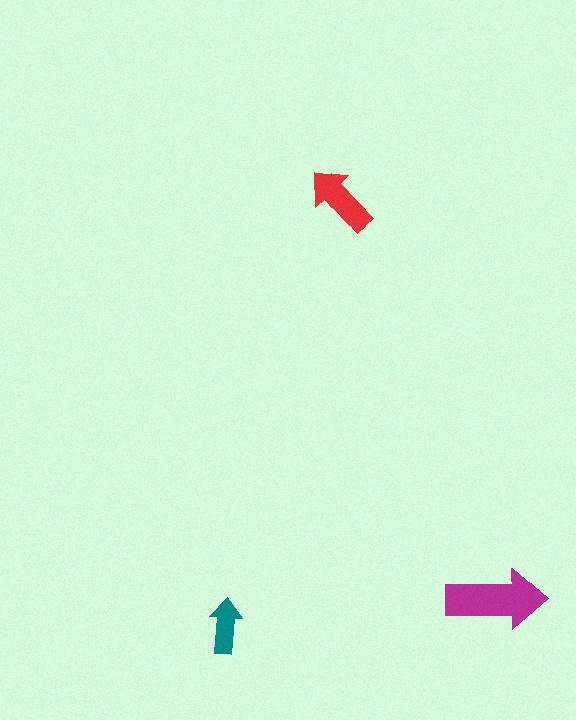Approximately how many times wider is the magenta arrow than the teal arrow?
About 2 times wider.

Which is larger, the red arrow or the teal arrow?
The red one.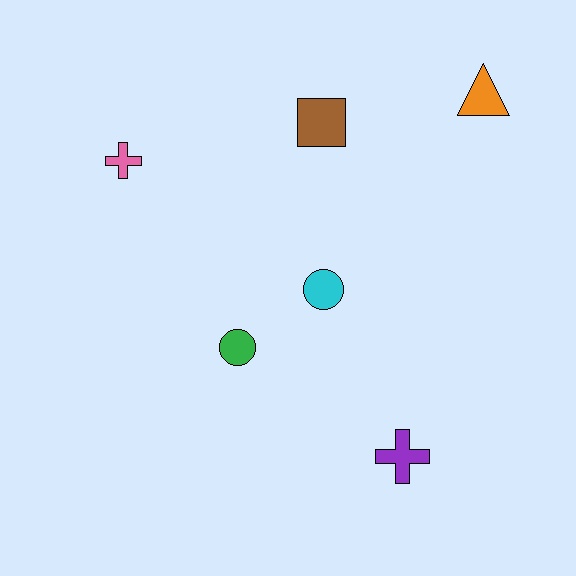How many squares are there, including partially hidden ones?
There is 1 square.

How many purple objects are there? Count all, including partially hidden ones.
There is 1 purple object.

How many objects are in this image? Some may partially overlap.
There are 6 objects.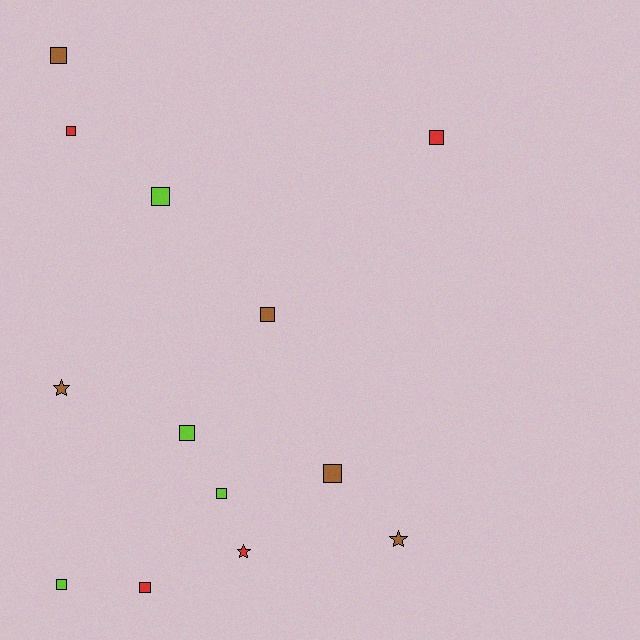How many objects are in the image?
There are 13 objects.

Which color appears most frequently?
Brown, with 5 objects.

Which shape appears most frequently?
Square, with 10 objects.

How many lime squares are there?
There are 4 lime squares.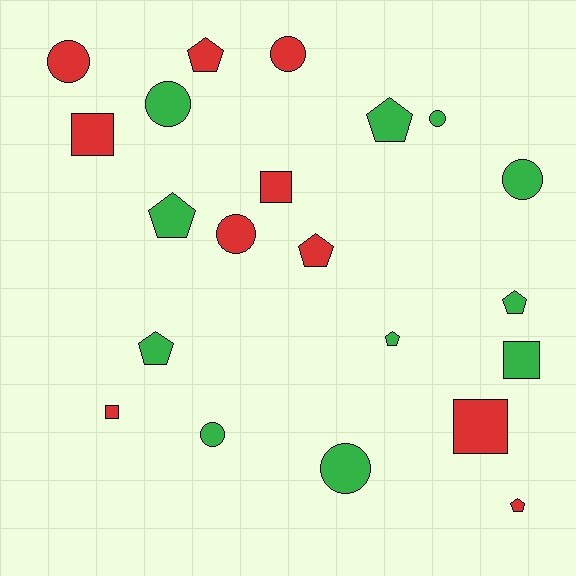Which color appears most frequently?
Green, with 11 objects.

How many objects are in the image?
There are 21 objects.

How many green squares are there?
There is 1 green square.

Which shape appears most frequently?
Circle, with 8 objects.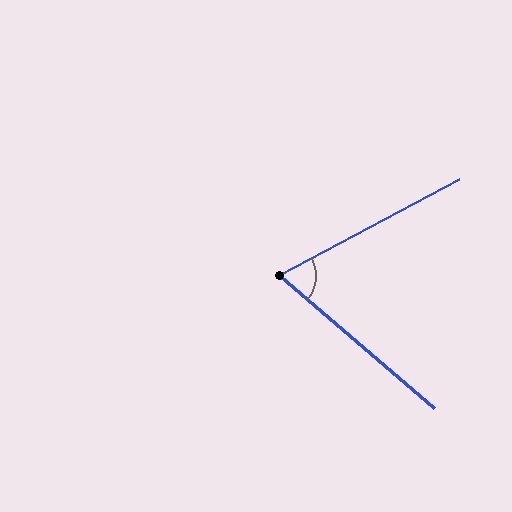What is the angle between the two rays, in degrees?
Approximately 68 degrees.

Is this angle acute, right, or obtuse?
It is acute.